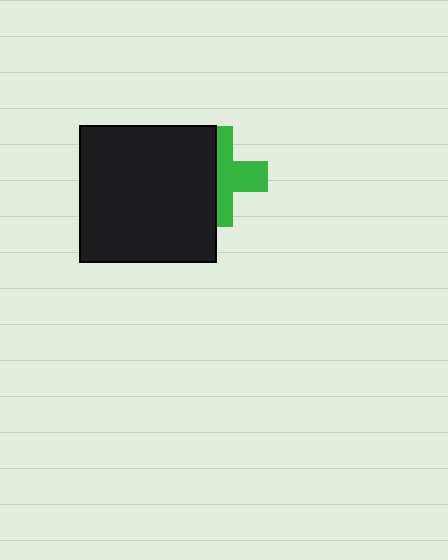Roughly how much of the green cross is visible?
About half of it is visible (roughly 49%).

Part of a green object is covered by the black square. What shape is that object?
It is a cross.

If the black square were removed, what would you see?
You would see the complete green cross.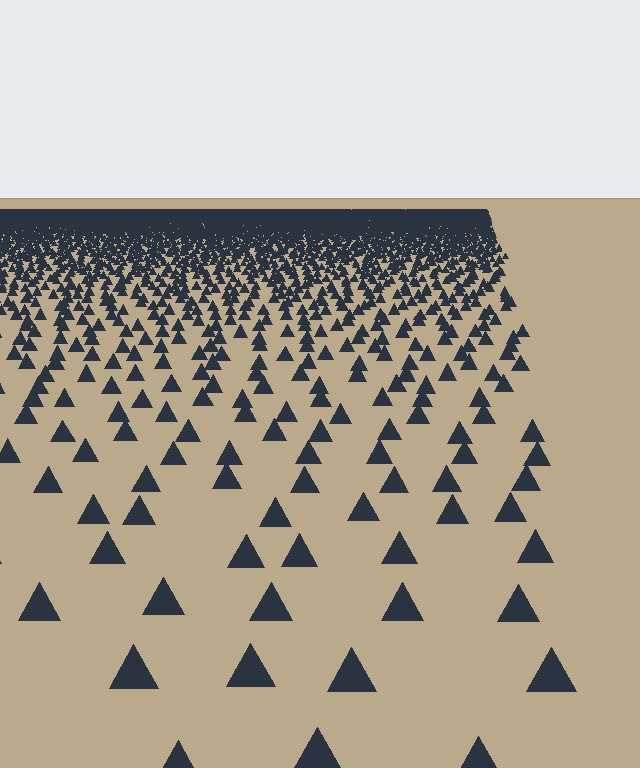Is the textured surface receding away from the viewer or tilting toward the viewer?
The surface is receding away from the viewer. Texture elements get smaller and denser toward the top.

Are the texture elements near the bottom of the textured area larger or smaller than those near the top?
Larger. Near the bottom, elements are closer to the viewer and appear at a bigger on-screen size.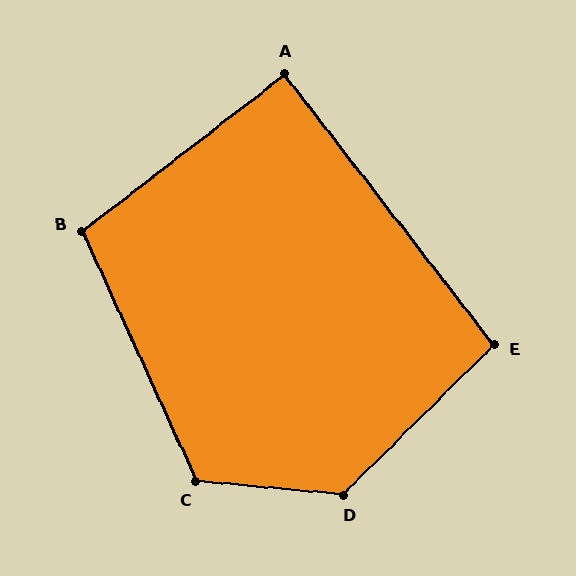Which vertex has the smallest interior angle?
A, at approximately 90 degrees.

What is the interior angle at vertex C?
Approximately 120 degrees (obtuse).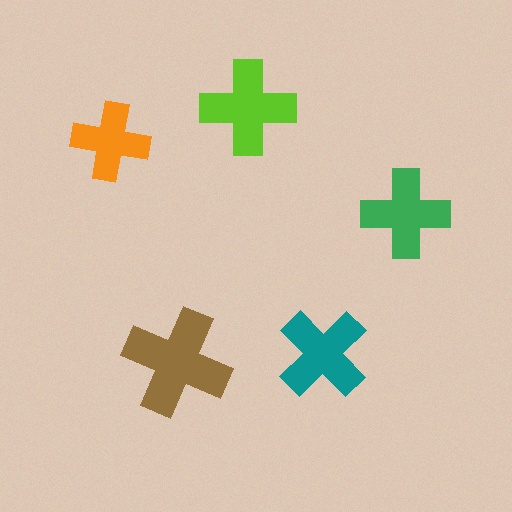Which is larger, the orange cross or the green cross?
The green one.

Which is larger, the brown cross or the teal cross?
The brown one.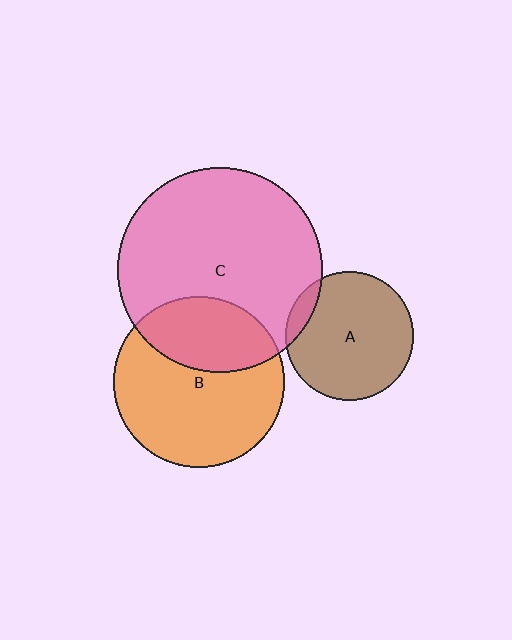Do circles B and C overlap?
Yes.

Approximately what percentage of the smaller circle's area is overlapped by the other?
Approximately 35%.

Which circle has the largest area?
Circle C (pink).